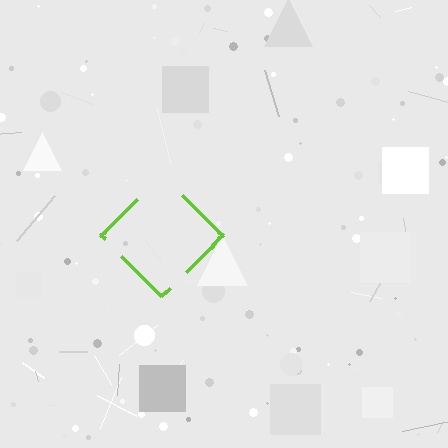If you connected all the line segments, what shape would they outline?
They would outline a diamond.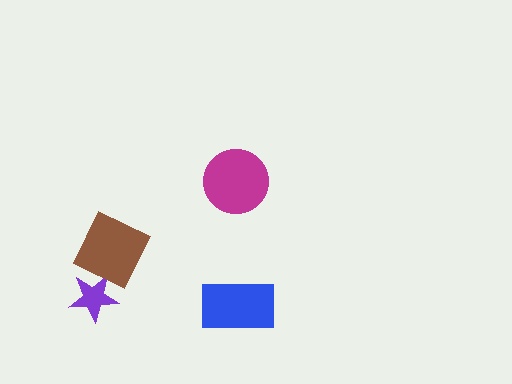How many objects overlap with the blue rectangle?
0 objects overlap with the blue rectangle.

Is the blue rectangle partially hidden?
No, no other shape covers it.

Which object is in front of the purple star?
The brown diamond is in front of the purple star.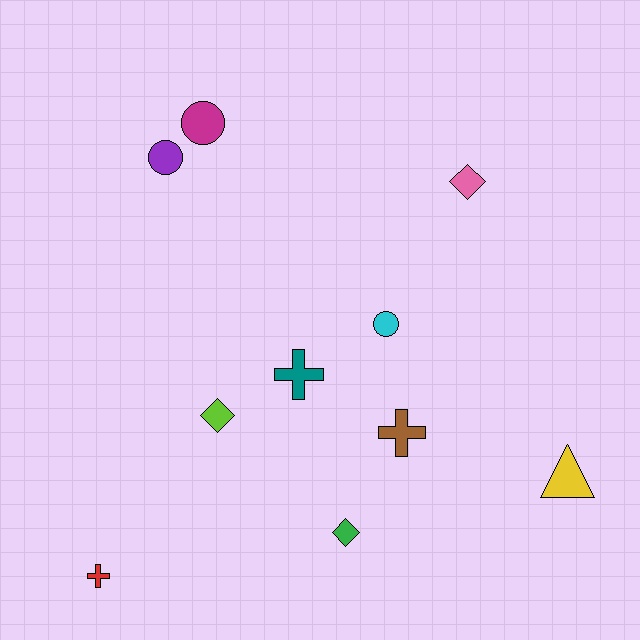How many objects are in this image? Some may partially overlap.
There are 10 objects.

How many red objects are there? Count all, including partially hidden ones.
There is 1 red object.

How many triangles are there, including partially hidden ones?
There is 1 triangle.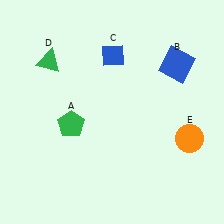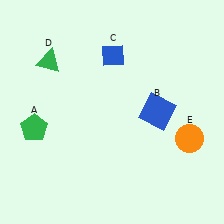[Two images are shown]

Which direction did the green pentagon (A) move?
The green pentagon (A) moved left.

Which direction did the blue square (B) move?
The blue square (B) moved down.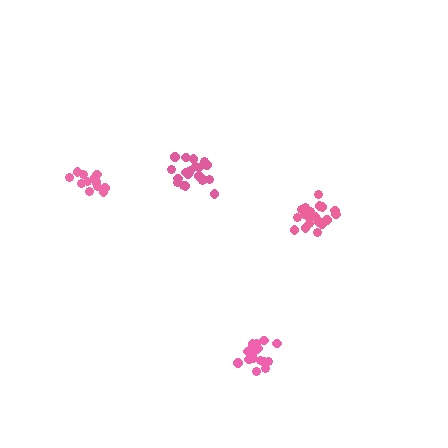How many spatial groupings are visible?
There are 4 spatial groupings.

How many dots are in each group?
Group 1: 20 dots, Group 2: 15 dots, Group 3: 19 dots, Group 4: 21 dots (75 total).